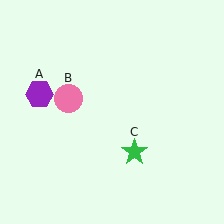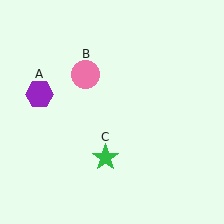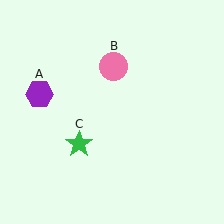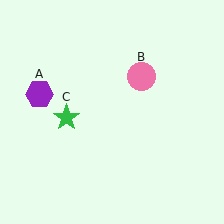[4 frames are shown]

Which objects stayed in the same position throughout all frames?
Purple hexagon (object A) remained stationary.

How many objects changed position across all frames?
2 objects changed position: pink circle (object B), green star (object C).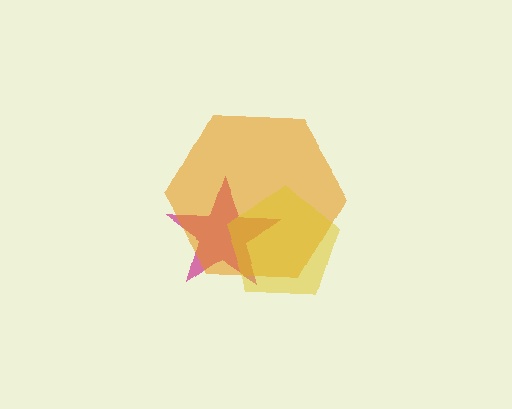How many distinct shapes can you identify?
There are 3 distinct shapes: a magenta star, an orange hexagon, a yellow pentagon.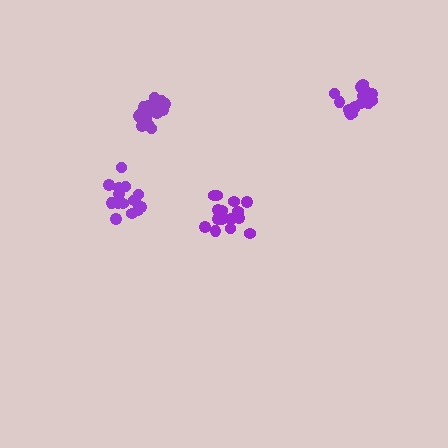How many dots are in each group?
Group 1: 17 dots, Group 2: 20 dots, Group 3: 15 dots, Group 4: 16 dots (68 total).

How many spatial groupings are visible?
There are 4 spatial groupings.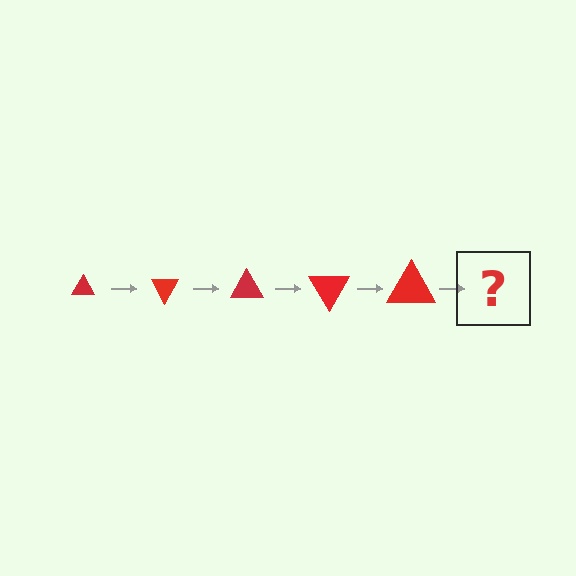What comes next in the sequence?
The next element should be a triangle, larger than the previous one and rotated 300 degrees from the start.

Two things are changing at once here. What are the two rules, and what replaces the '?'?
The two rules are that the triangle grows larger each step and it rotates 60 degrees each step. The '?' should be a triangle, larger than the previous one and rotated 300 degrees from the start.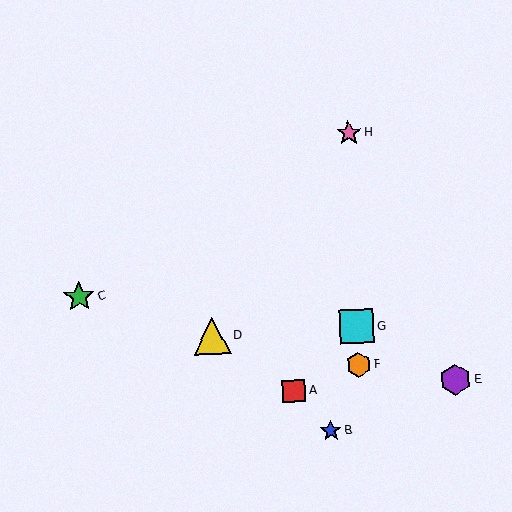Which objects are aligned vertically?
Objects F, G, H are aligned vertically.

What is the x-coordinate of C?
Object C is at x≈79.